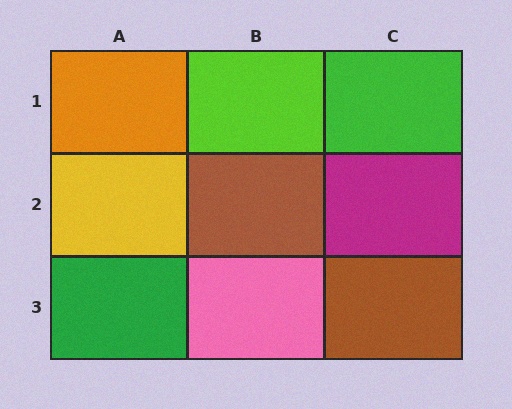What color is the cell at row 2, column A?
Yellow.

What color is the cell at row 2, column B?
Brown.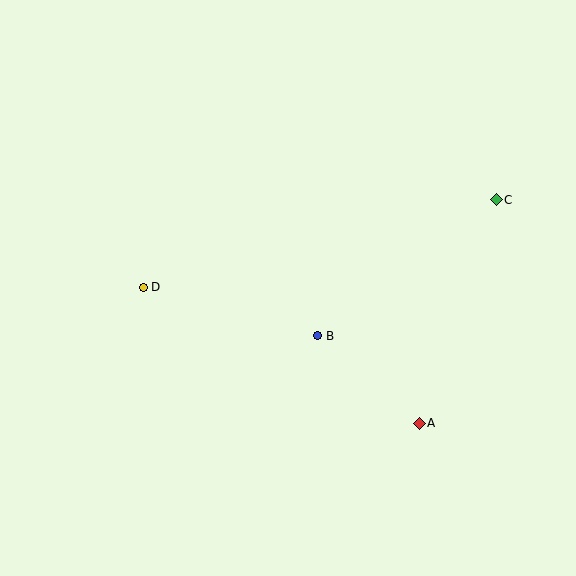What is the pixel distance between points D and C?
The distance between D and C is 363 pixels.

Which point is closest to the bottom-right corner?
Point A is closest to the bottom-right corner.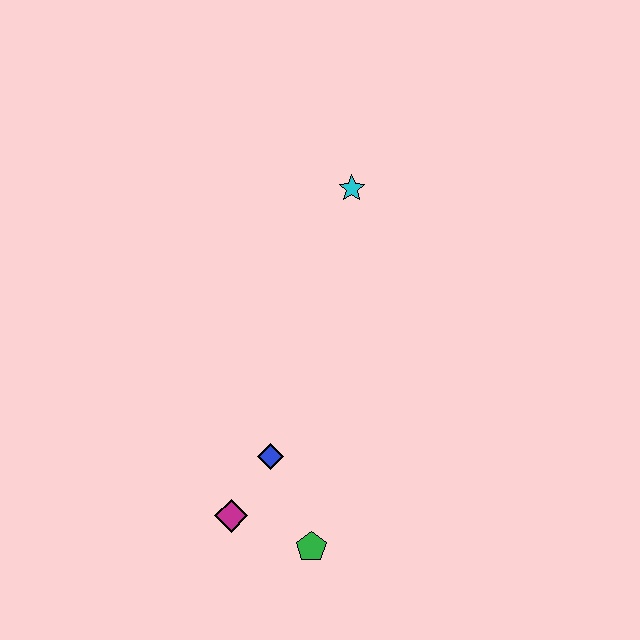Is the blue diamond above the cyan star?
No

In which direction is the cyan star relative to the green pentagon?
The cyan star is above the green pentagon.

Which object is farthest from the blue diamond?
The cyan star is farthest from the blue diamond.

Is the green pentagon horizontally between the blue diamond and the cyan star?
Yes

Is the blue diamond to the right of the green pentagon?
No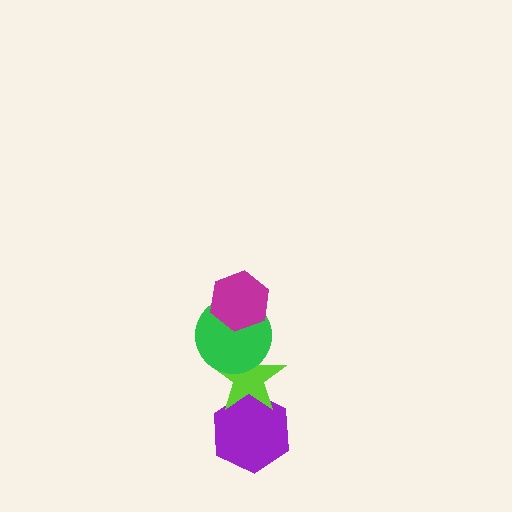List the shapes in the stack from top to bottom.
From top to bottom: the magenta hexagon, the green circle, the lime star, the purple hexagon.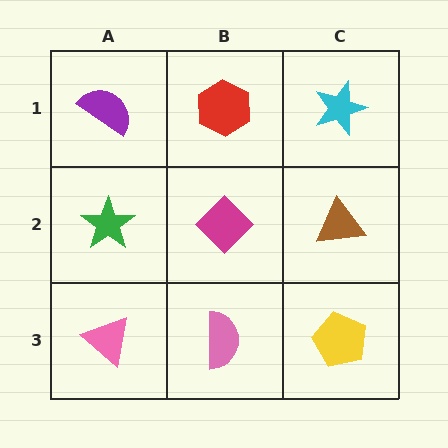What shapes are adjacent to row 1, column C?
A brown triangle (row 2, column C), a red hexagon (row 1, column B).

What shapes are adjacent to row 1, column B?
A magenta diamond (row 2, column B), a purple semicircle (row 1, column A), a cyan star (row 1, column C).